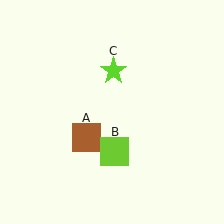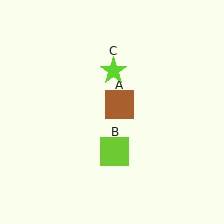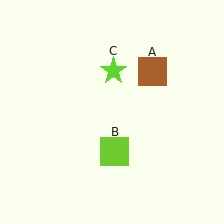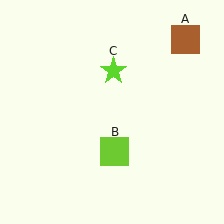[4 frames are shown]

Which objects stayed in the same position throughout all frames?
Lime square (object B) and lime star (object C) remained stationary.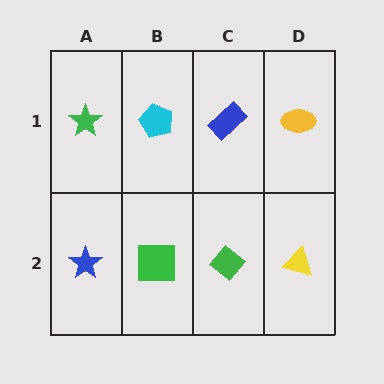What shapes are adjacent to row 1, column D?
A yellow triangle (row 2, column D), a blue rectangle (row 1, column C).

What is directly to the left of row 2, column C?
A green square.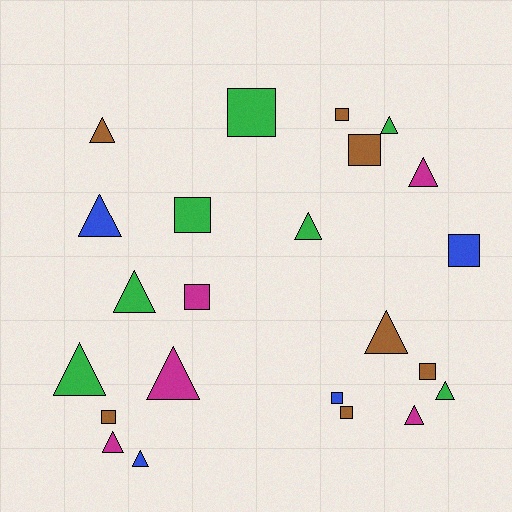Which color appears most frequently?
Green, with 7 objects.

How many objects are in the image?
There are 23 objects.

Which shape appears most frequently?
Triangle, with 13 objects.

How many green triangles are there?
There are 5 green triangles.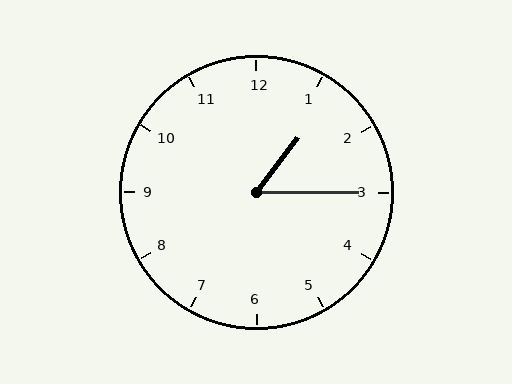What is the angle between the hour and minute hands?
Approximately 52 degrees.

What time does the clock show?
1:15.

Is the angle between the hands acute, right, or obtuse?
It is acute.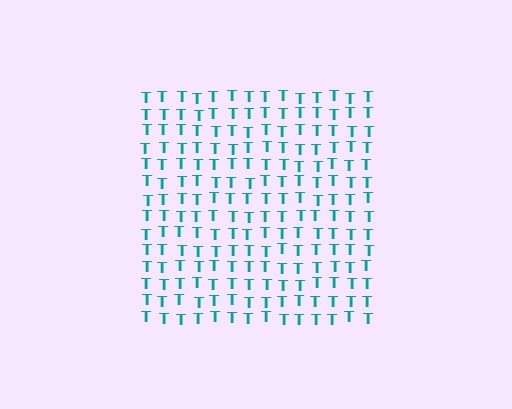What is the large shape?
The large shape is a square.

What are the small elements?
The small elements are letter T's.